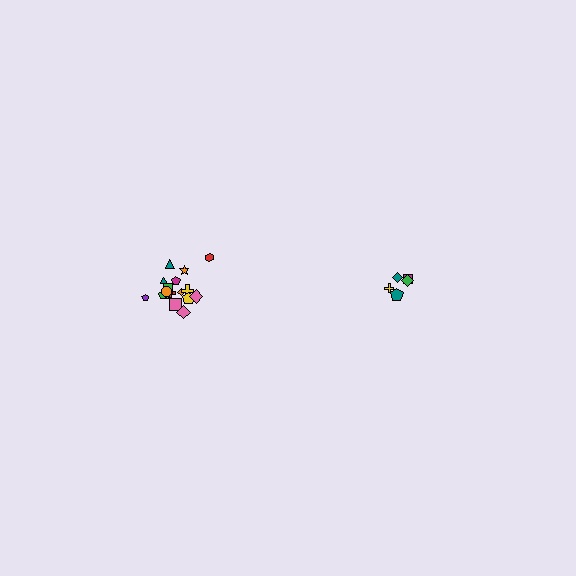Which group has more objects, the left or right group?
The left group.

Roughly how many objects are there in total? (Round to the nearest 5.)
Roughly 25 objects in total.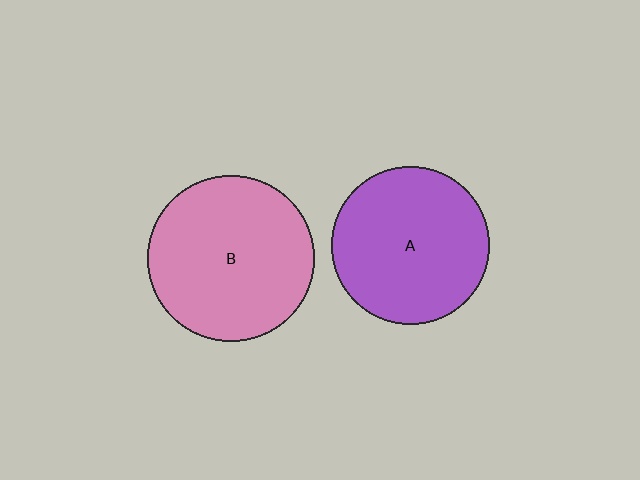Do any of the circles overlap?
No, none of the circles overlap.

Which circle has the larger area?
Circle B (pink).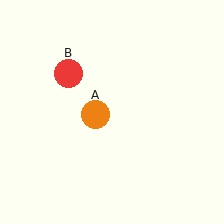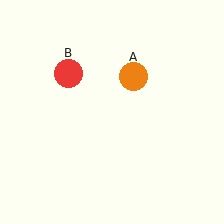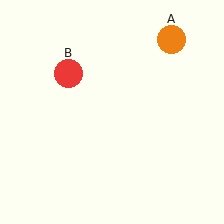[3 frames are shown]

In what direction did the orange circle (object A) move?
The orange circle (object A) moved up and to the right.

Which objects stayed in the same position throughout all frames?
Red circle (object B) remained stationary.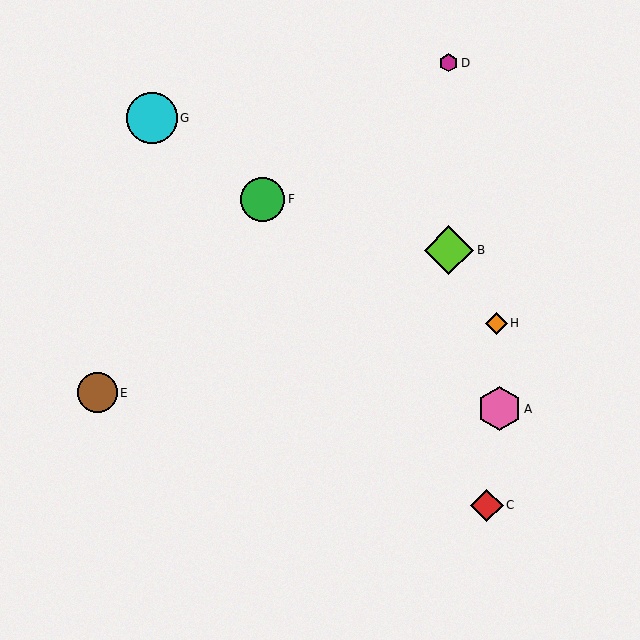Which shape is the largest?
The cyan circle (labeled G) is the largest.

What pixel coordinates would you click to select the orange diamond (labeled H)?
Click at (496, 323) to select the orange diamond H.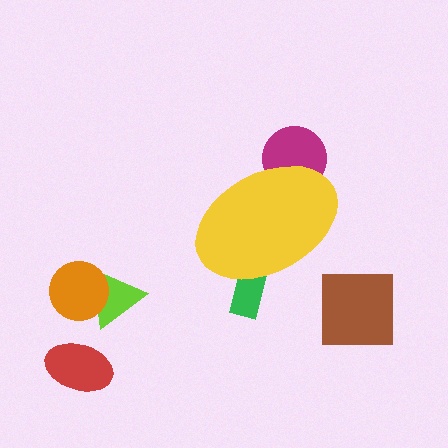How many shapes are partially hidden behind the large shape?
2 shapes are partially hidden.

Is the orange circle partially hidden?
No, the orange circle is fully visible.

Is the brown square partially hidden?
No, the brown square is fully visible.